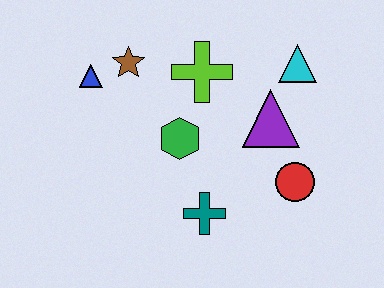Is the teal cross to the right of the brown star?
Yes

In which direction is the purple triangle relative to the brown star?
The purple triangle is to the right of the brown star.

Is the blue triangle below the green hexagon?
No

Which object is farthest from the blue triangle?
The red circle is farthest from the blue triangle.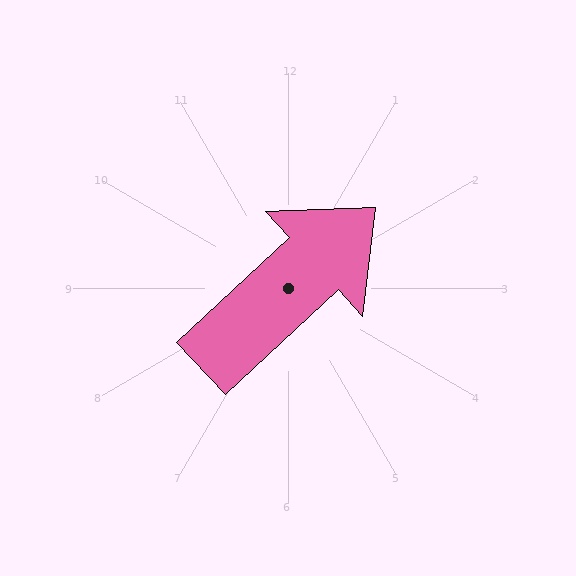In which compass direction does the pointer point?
Northeast.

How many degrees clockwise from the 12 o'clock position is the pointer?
Approximately 47 degrees.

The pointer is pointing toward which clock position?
Roughly 2 o'clock.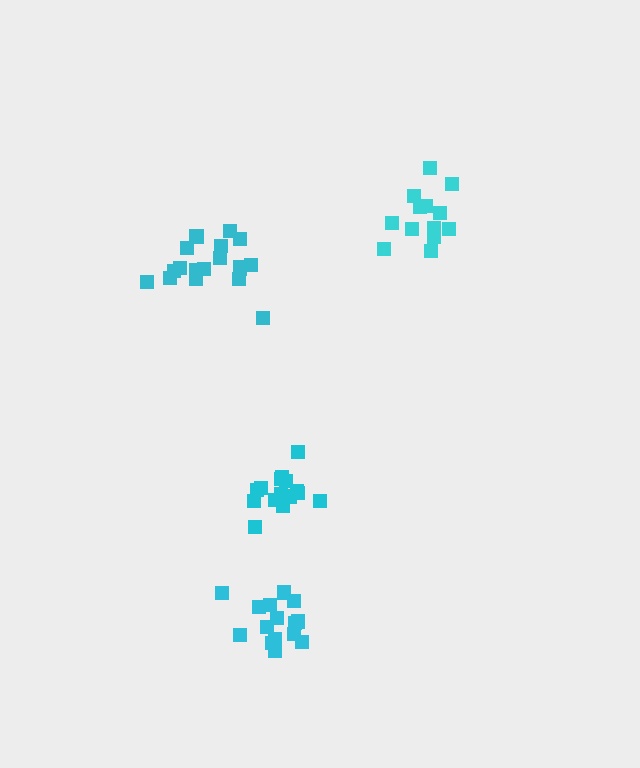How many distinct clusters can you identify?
There are 4 distinct clusters.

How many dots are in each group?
Group 1: 15 dots, Group 2: 18 dots, Group 3: 16 dots, Group 4: 13 dots (62 total).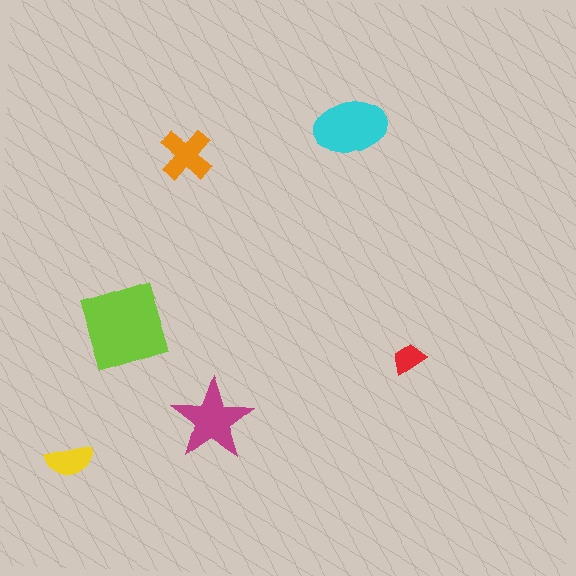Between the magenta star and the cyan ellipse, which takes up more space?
The cyan ellipse.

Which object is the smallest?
The red trapezoid.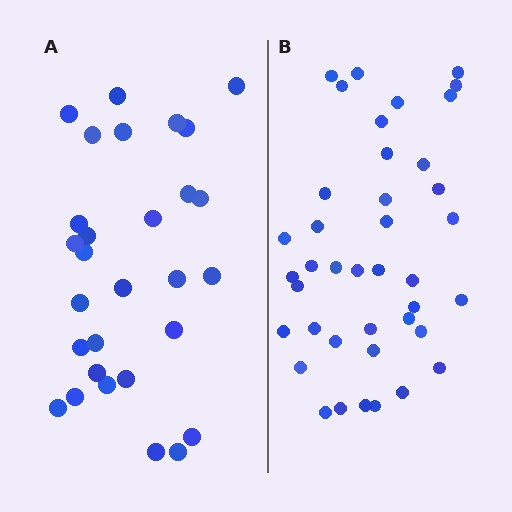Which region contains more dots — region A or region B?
Region B (the right region) has more dots.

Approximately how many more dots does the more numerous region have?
Region B has roughly 12 or so more dots than region A.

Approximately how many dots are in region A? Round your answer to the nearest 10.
About 30 dots. (The exact count is 29, which rounds to 30.)